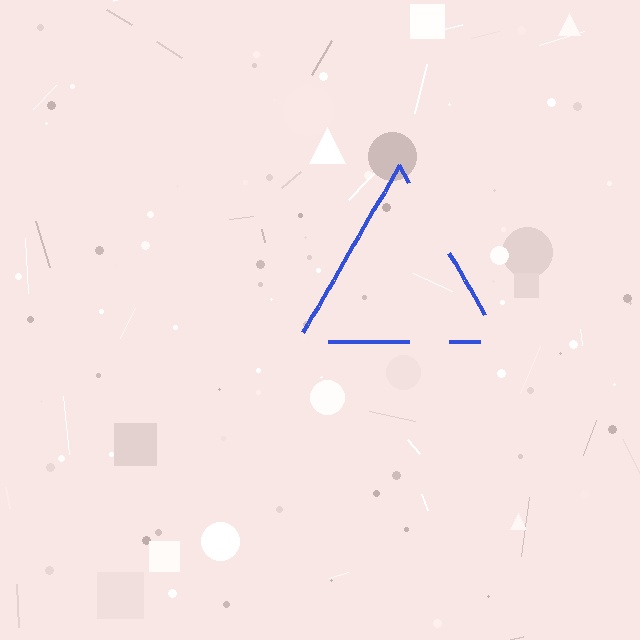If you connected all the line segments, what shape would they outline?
They would outline a triangle.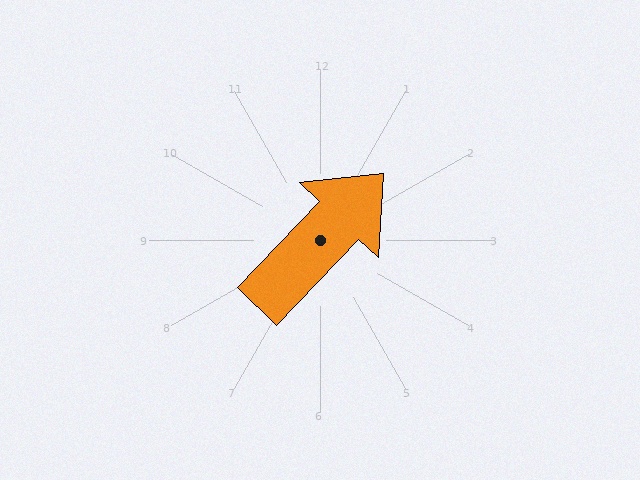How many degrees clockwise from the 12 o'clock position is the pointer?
Approximately 44 degrees.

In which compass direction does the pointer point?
Northeast.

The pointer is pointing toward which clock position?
Roughly 1 o'clock.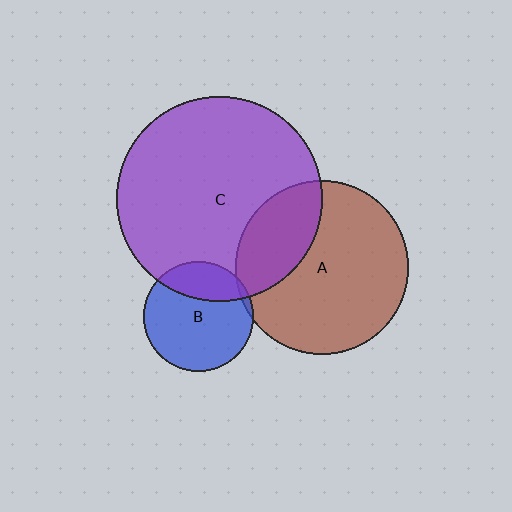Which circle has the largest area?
Circle C (purple).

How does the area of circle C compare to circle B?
Approximately 3.5 times.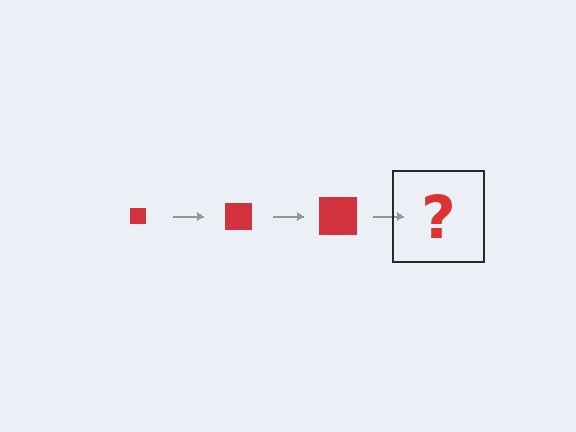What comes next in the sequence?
The next element should be a red square, larger than the previous one.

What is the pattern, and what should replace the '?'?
The pattern is that the square gets progressively larger each step. The '?' should be a red square, larger than the previous one.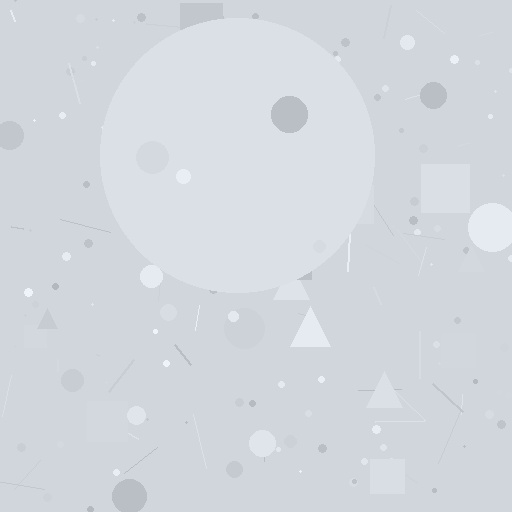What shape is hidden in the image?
A circle is hidden in the image.